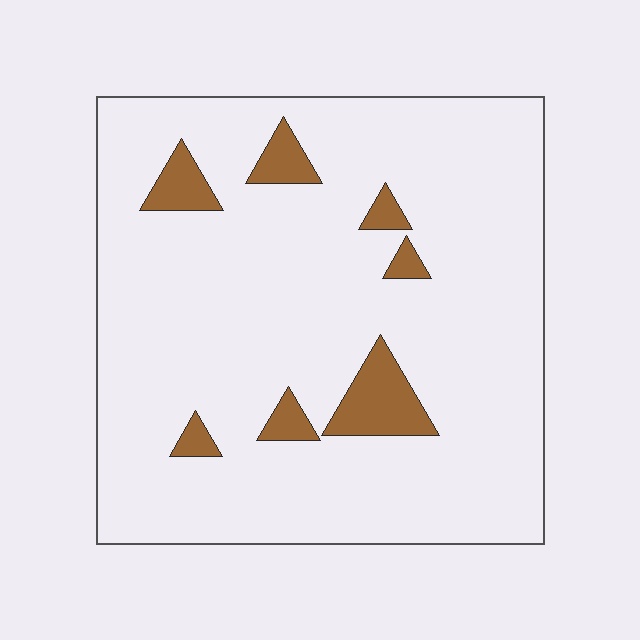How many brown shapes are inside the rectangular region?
7.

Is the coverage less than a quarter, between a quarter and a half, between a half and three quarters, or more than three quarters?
Less than a quarter.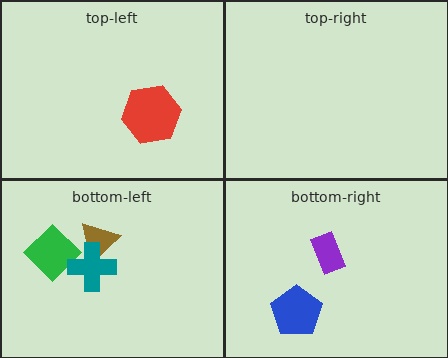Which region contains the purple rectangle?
The bottom-right region.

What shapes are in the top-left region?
The red hexagon.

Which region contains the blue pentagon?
The bottom-right region.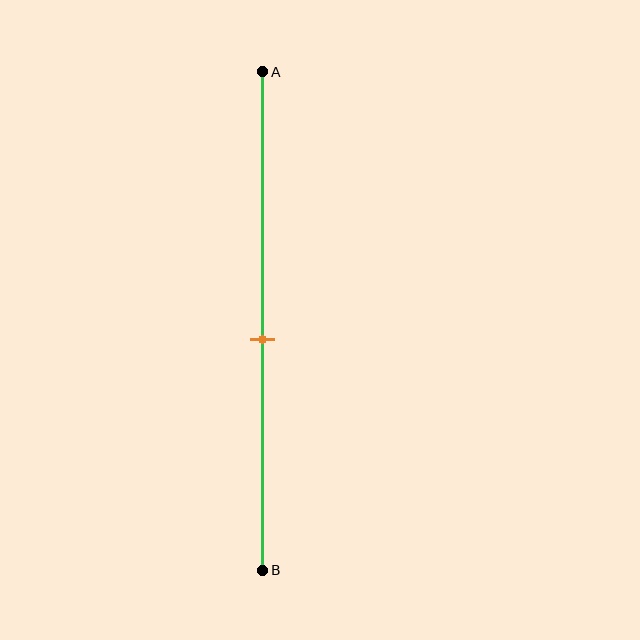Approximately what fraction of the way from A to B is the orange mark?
The orange mark is approximately 55% of the way from A to B.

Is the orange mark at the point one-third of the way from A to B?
No, the mark is at about 55% from A, not at the 33% one-third point.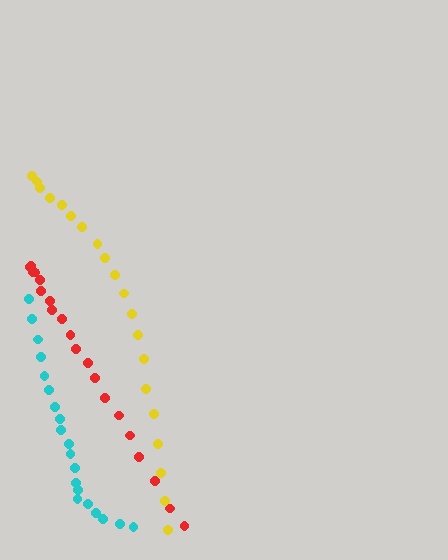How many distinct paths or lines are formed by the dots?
There are 3 distinct paths.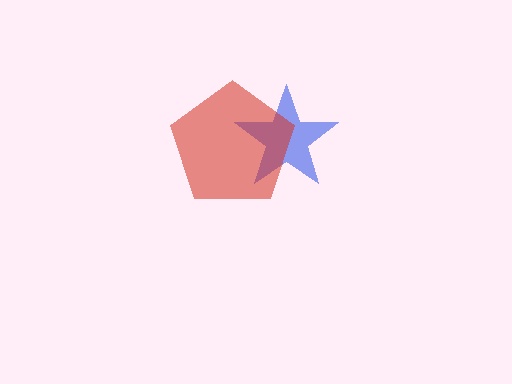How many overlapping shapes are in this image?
There are 2 overlapping shapes in the image.